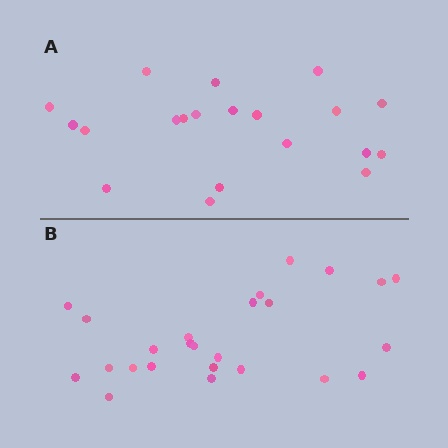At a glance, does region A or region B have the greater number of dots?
Region B (the bottom region) has more dots.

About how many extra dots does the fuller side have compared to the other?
Region B has about 5 more dots than region A.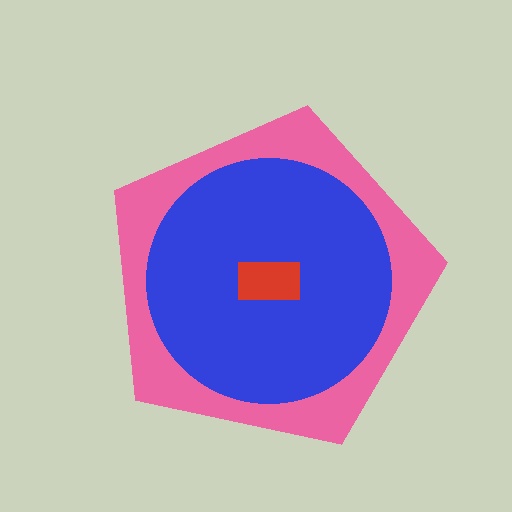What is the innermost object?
The red rectangle.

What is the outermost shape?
The pink pentagon.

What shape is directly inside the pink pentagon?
The blue circle.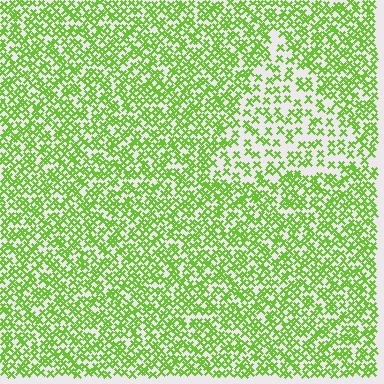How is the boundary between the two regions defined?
The boundary is defined by a change in element density (approximately 1.9x ratio). All elements are the same color, size, and shape.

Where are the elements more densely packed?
The elements are more densely packed outside the triangle boundary.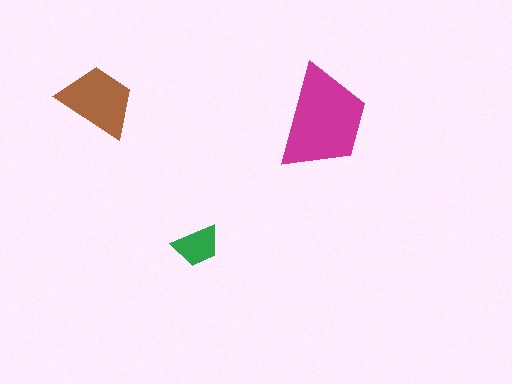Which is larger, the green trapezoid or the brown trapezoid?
The brown one.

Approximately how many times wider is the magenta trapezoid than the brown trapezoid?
About 1.5 times wider.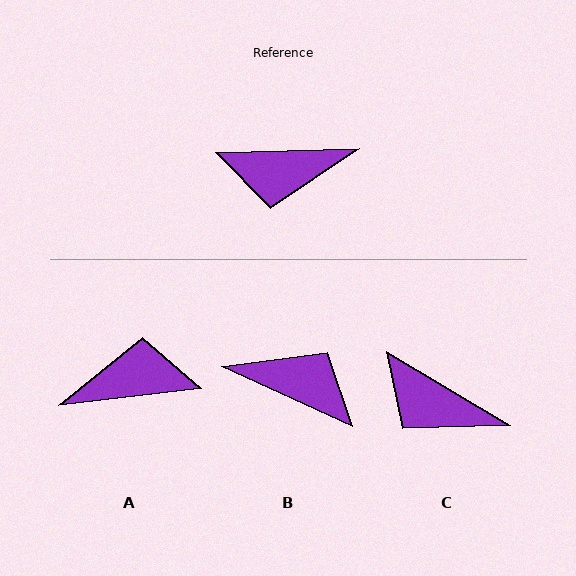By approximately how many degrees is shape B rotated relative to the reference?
Approximately 154 degrees counter-clockwise.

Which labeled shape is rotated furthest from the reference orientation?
A, about 175 degrees away.